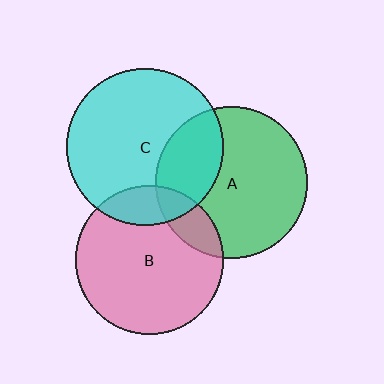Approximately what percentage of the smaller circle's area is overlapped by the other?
Approximately 15%.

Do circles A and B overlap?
Yes.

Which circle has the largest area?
Circle C (cyan).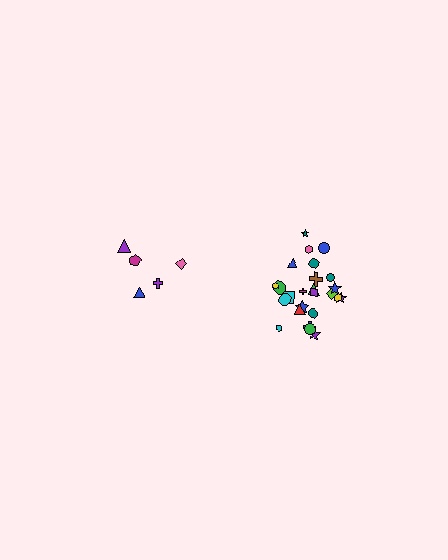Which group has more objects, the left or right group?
The right group.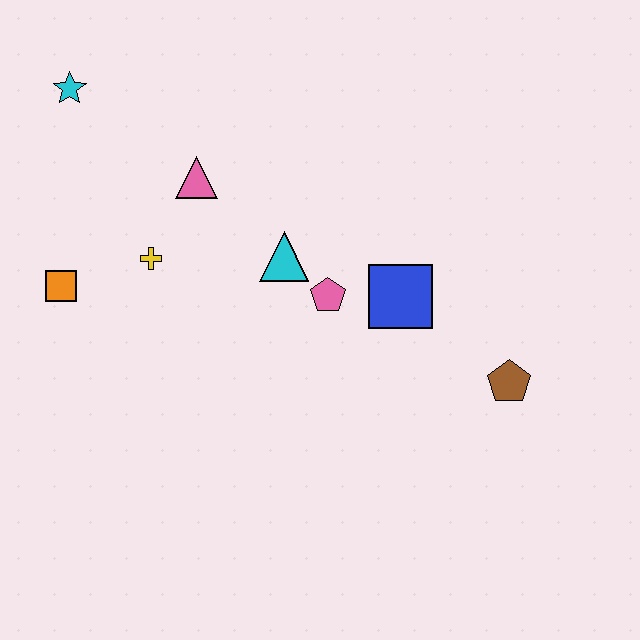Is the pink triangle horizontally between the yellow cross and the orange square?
No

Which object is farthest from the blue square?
The cyan star is farthest from the blue square.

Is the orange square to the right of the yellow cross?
No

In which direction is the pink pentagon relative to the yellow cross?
The pink pentagon is to the right of the yellow cross.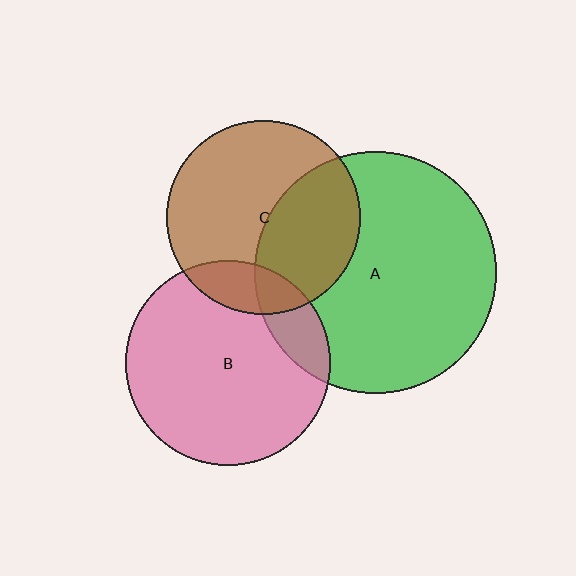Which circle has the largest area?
Circle A (green).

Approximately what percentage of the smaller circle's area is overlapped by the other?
Approximately 15%.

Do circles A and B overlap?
Yes.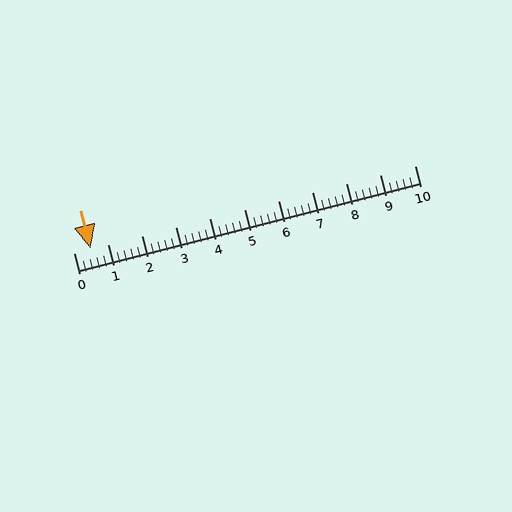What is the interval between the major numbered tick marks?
The major tick marks are spaced 1 units apart.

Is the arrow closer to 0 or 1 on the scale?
The arrow is closer to 1.